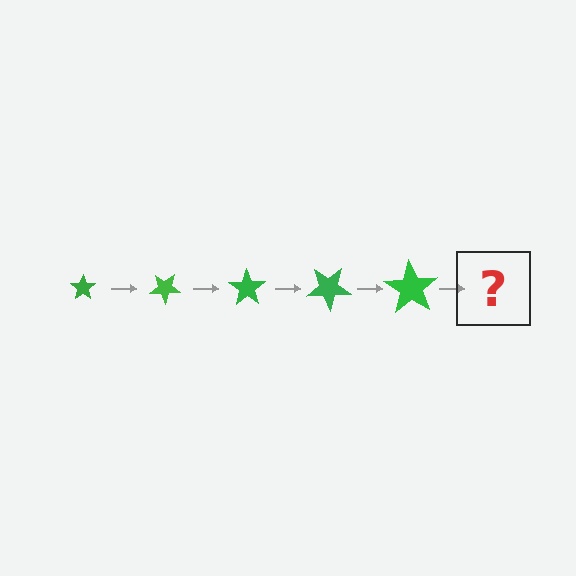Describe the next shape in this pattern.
It should be a star, larger than the previous one and rotated 175 degrees from the start.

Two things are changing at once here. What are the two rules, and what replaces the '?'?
The two rules are that the star grows larger each step and it rotates 35 degrees each step. The '?' should be a star, larger than the previous one and rotated 175 degrees from the start.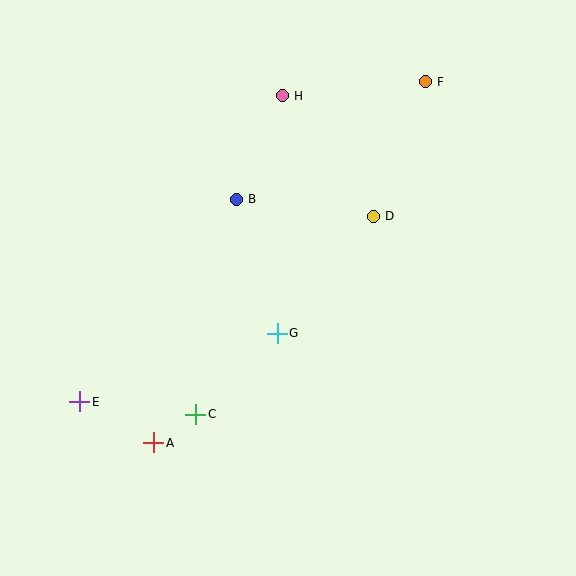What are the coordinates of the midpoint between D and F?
The midpoint between D and F is at (399, 149).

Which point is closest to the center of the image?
Point G at (277, 333) is closest to the center.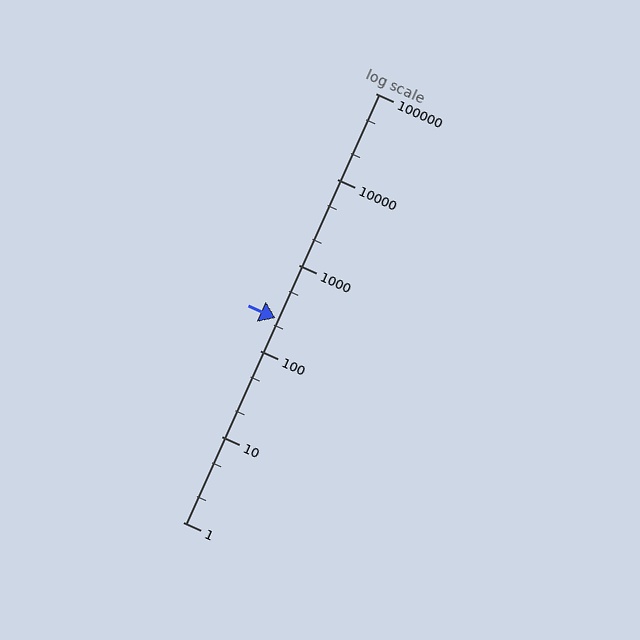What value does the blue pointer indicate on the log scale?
The pointer indicates approximately 240.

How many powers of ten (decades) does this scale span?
The scale spans 5 decades, from 1 to 100000.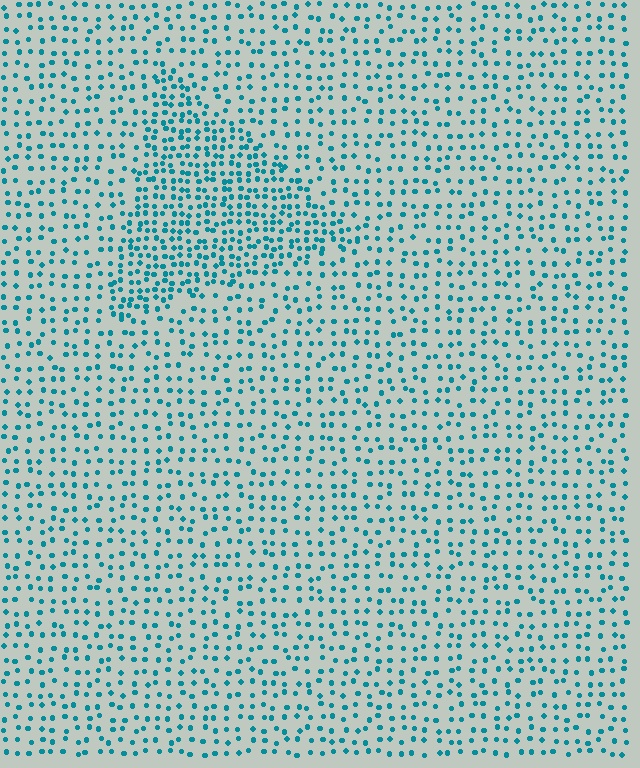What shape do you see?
I see a triangle.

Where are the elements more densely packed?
The elements are more densely packed inside the triangle boundary.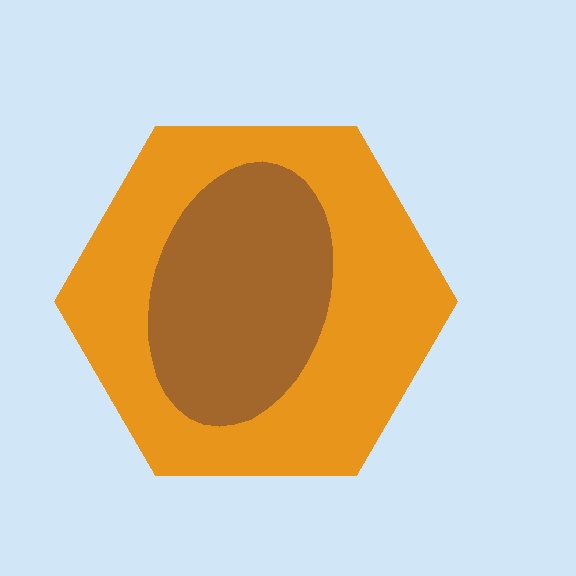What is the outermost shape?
The orange hexagon.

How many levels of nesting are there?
2.